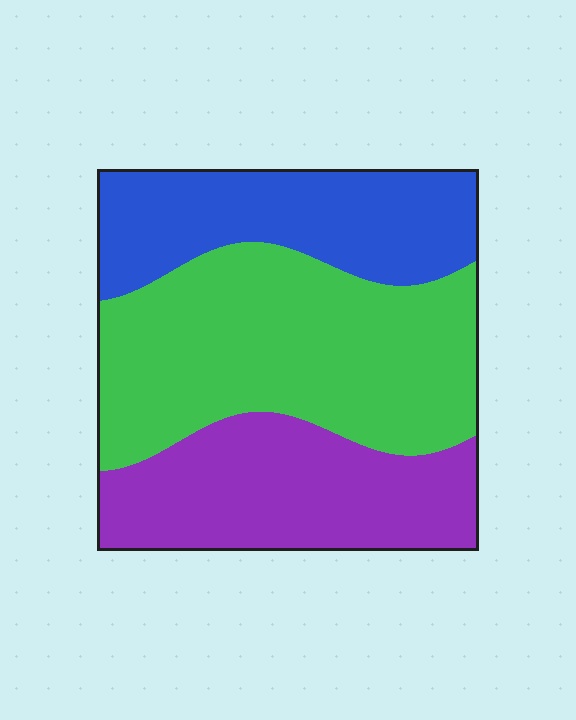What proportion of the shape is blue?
Blue takes up between a sixth and a third of the shape.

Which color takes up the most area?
Green, at roughly 45%.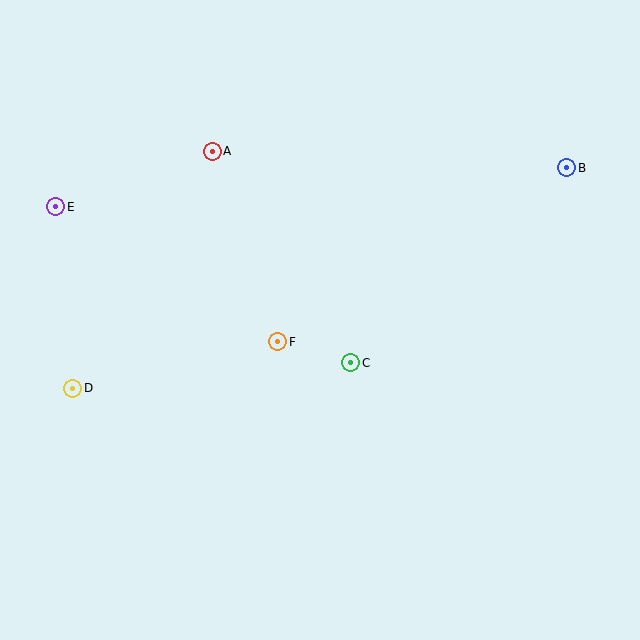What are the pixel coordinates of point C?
Point C is at (351, 363).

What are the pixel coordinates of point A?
Point A is at (212, 151).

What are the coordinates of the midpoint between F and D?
The midpoint between F and D is at (175, 365).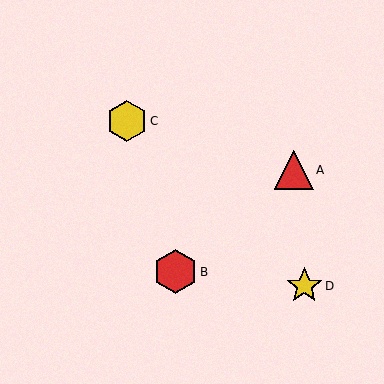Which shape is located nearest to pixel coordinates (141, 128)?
The yellow hexagon (labeled C) at (127, 121) is nearest to that location.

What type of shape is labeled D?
Shape D is a yellow star.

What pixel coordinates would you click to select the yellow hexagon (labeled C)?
Click at (127, 121) to select the yellow hexagon C.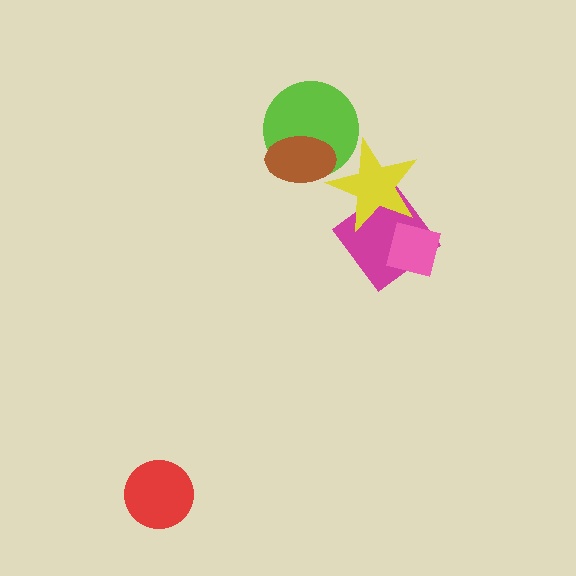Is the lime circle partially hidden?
Yes, it is partially covered by another shape.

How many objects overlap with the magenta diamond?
2 objects overlap with the magenta diamond.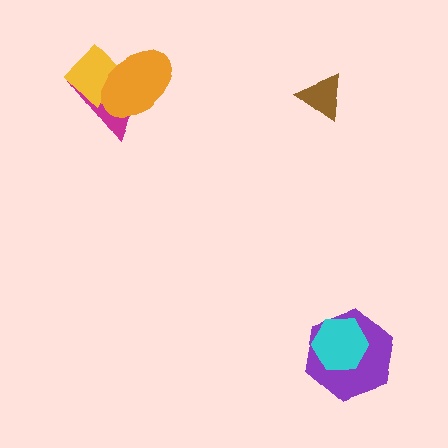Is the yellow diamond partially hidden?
Yes, it is partially covered by another shape.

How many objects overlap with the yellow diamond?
2 objects overlap with the yellow diamond.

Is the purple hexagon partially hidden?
Yes, it is partially covered by another shape.